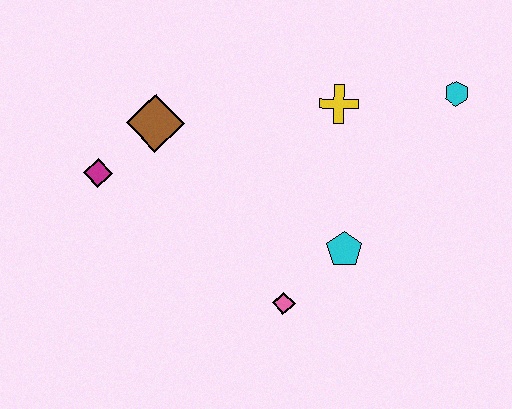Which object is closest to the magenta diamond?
The brown diamond is closest to the magenta diamond.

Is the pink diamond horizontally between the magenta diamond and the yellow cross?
Yes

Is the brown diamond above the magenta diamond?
Yes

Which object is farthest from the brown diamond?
The cyan hexagon is farthest from the brown diamond.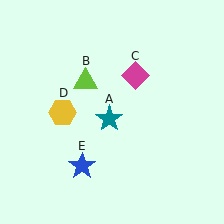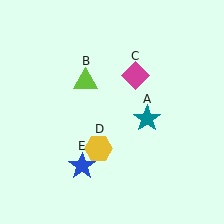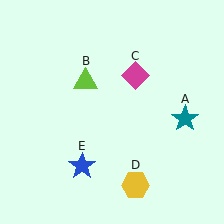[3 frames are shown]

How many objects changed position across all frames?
2 objects changed position: teal star (object A), yellow hexagon (object D).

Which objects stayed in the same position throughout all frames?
Lime triangle (object B) and magenta diamond (object C) and blue star (object E) remained stationary.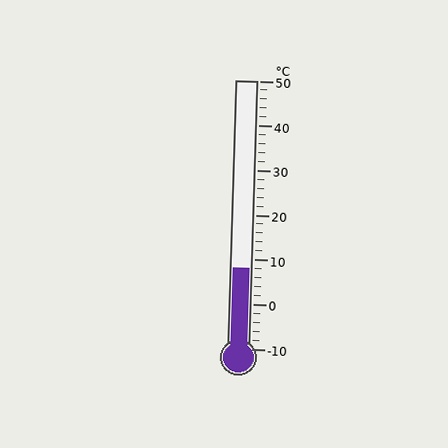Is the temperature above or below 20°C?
The temperature is below 20°C.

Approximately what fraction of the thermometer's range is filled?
The thermometer is filled to approximately 30% of its range.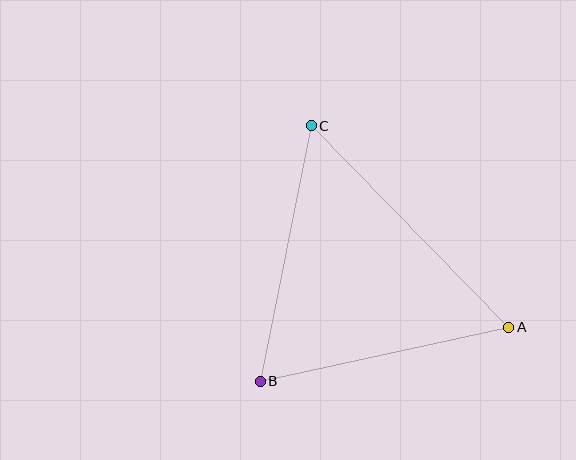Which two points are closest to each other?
Points A and B are closest to each other.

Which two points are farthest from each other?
Points A and C are farthest from each other.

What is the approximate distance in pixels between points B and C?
The distance between B and C is approximately 260 pixels.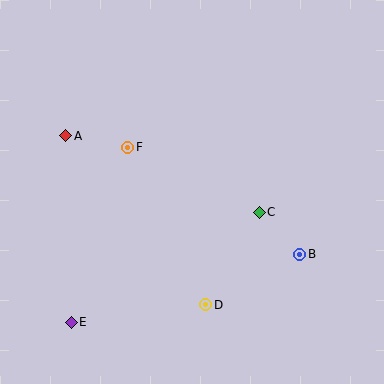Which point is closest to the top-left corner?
Point A is closest to the top-left corner.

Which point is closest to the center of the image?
Point C at (259, 212) is closest to the center.